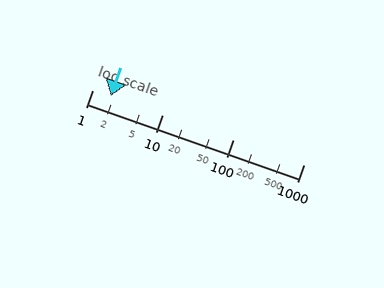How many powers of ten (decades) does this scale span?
The scale spans 3 decades, from 1 to 1000.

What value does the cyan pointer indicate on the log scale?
The pointer indicates approximately 1.8.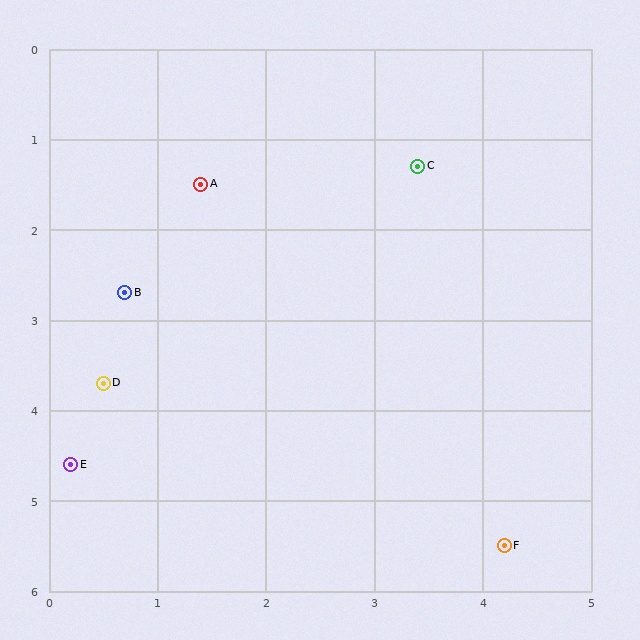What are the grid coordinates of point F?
Point F is at approximately (4.2, 5.5).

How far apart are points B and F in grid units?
Points B and F are about 4.5 grid units apart.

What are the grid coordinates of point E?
Point E is at approximately (0.2, 4.6).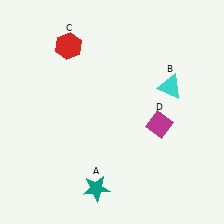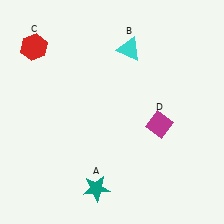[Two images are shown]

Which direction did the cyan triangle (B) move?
The cyan triangle (B) moved left.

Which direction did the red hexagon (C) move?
The red hexagon (C) moved left.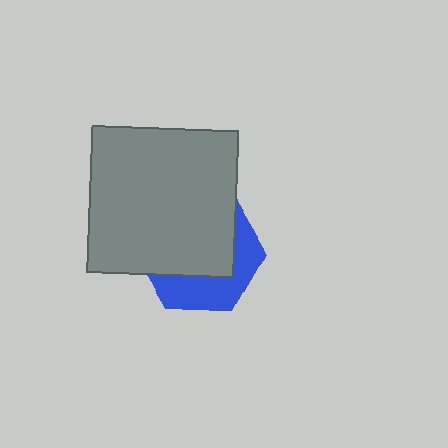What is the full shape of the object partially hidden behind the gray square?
The partially hidden object is a blue hexagon.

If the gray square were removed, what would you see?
You would see the complete blue hexagon.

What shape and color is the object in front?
The object in front is a gray square.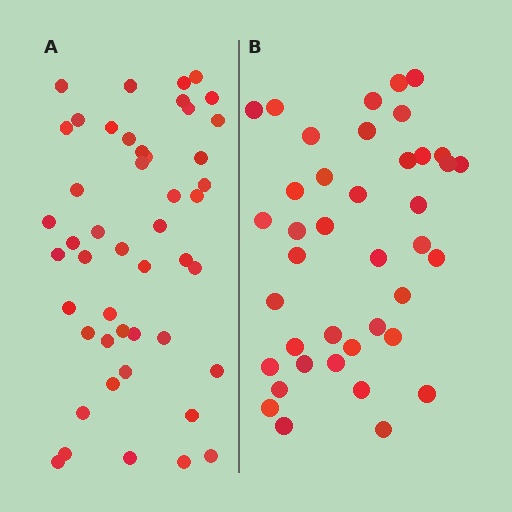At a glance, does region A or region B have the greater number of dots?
Region A (the left region) has more dots.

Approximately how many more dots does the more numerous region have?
Region A has roughly 8 or so more dots than region B.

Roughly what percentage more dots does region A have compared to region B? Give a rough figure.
About 20% more.